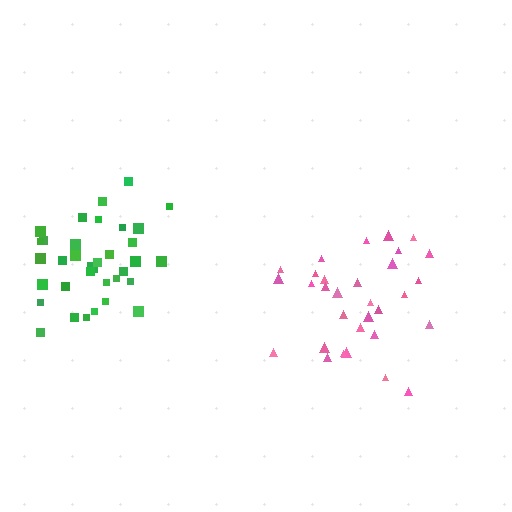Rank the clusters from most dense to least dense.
pink, green.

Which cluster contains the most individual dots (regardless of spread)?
Green (34).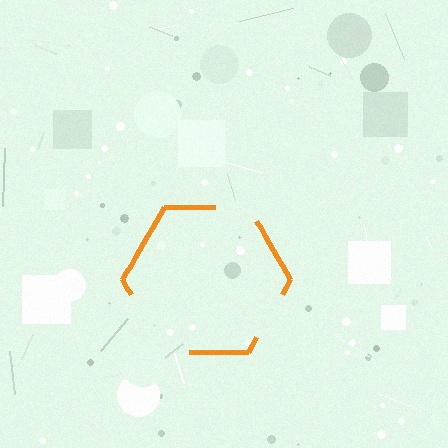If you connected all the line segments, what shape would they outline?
They would outline a hexagon.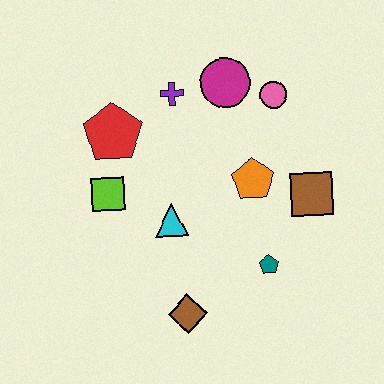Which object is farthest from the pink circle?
The brown diamond is farthest from the pink circle.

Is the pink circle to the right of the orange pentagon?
Yes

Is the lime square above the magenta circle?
No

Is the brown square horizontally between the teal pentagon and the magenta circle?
No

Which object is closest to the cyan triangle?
The lime square is closest to the cyan triangle.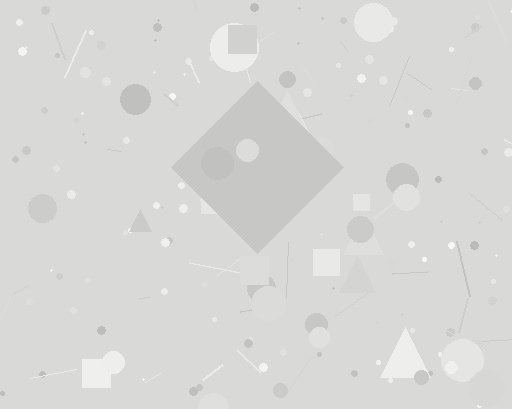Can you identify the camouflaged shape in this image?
The camouflaged shape is a diamond.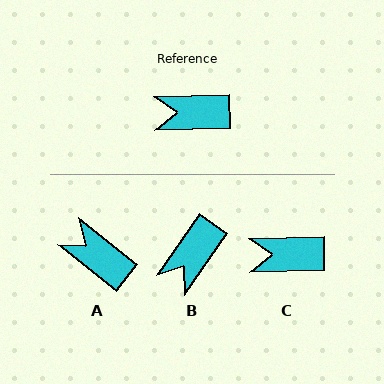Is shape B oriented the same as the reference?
No, it is off by about 53 degrees.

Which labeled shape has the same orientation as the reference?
C.